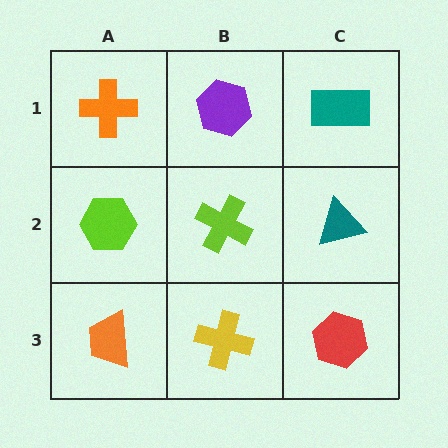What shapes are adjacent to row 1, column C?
A teal triangle (row 2, column C), a purple hexagon (row 1, column B).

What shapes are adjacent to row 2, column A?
An orange cross (row 1, column A), an orange trapezoid (row 3, column A), a lime cross (row 2, column B).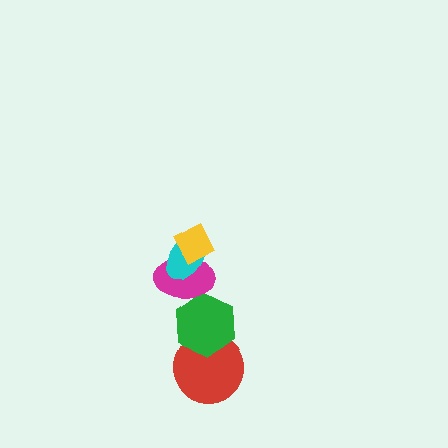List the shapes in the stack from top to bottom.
From top to bottom: the yellow diamond, the cyan ellipse, the magenta ellipse, the green hexagon, the red circle.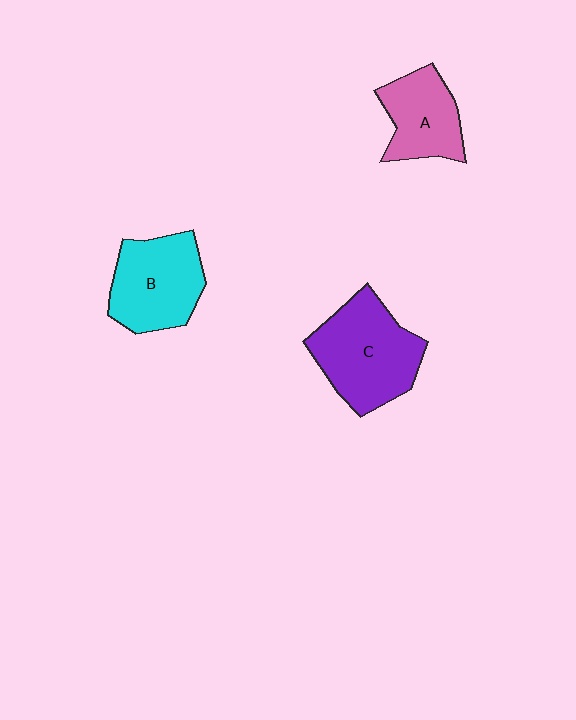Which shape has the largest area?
Shape C (purple).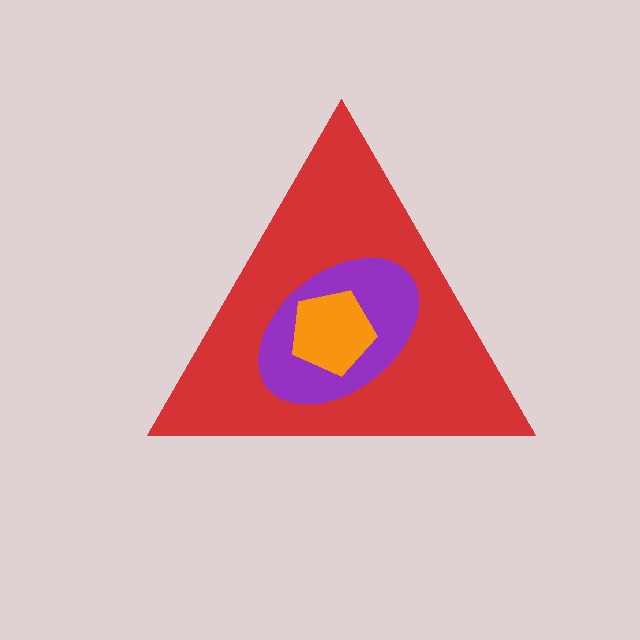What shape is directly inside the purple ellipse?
The orange pentagon.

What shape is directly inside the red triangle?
The purple ellipse.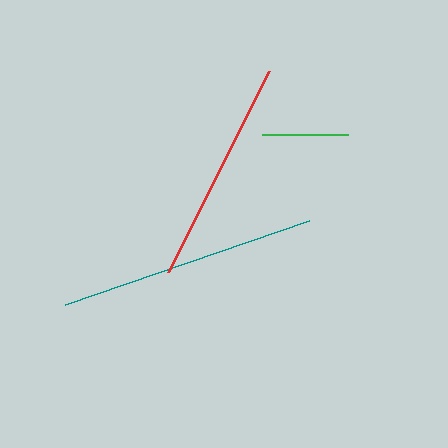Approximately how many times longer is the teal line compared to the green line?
The teal line is approximately 3.0 times the length of the green line.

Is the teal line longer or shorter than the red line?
The teal line is longer than the red line.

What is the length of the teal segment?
The teal segment is approximately 257 pixels long.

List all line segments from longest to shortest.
From longest to shortest: teal, red, green.